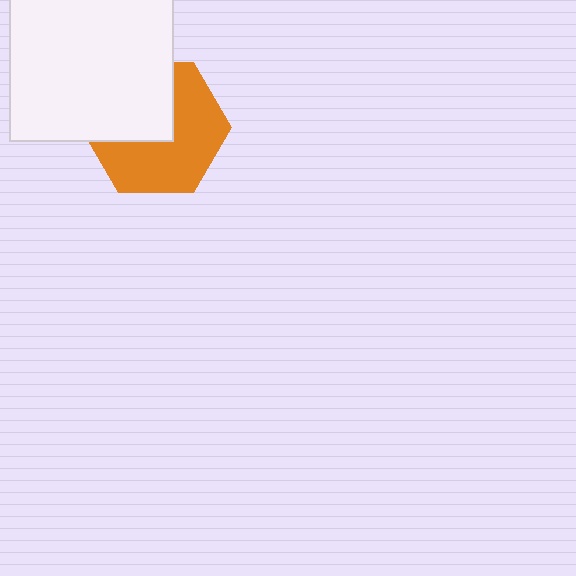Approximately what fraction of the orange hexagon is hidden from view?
Roughly 41% of the orange hexagon is hidden behind the white square.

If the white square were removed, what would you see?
You would see the complete orange hexagon.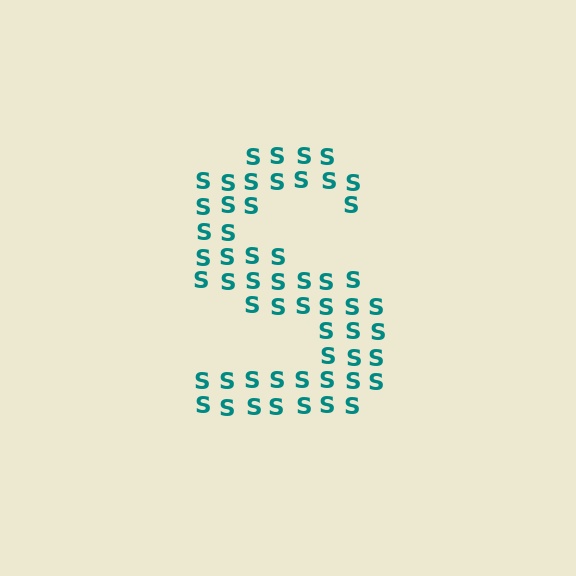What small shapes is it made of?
It is made of small letter S's.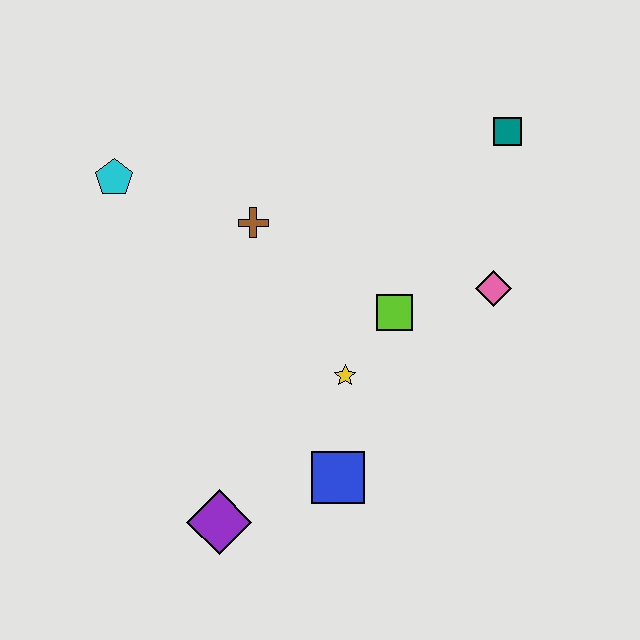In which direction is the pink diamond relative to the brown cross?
The pink diamond is to the right of the brown cross.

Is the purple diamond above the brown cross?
No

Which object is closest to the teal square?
The pink diamond is closest to the teal square.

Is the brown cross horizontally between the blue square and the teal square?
No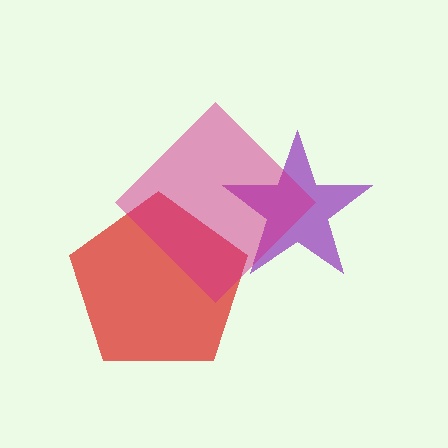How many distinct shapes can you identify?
There are 3 distinct shapes: a red pentagon, a purple star, a magenta diamond.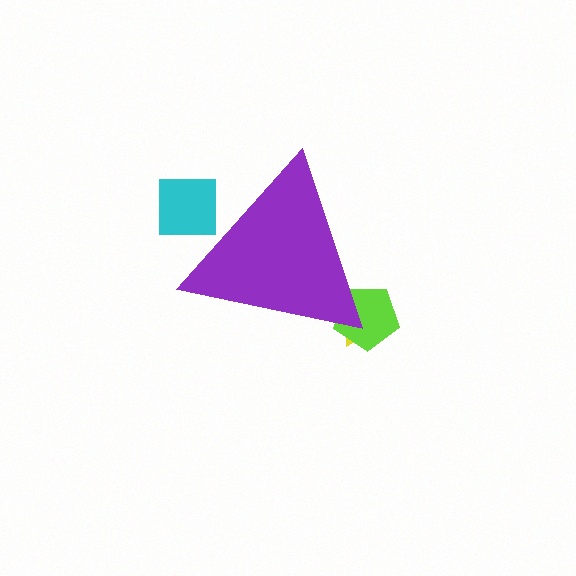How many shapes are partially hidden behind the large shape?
3 shapes are partially hidden.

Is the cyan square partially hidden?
Yes, the cyan square is partially hidden behind the purple triangle.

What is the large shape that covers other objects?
A purple triangle.